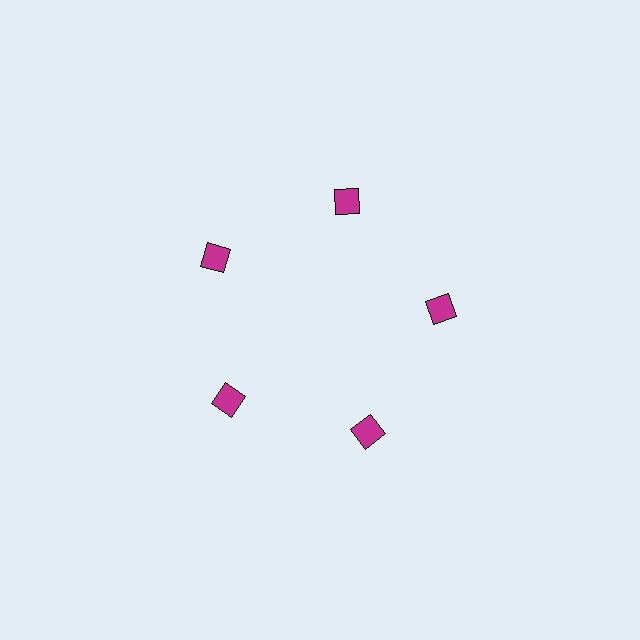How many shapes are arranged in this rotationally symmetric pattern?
There are 5 shapes, arranged in 5 groups of 1.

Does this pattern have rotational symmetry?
Yes, this pattern has 5-fold rotational symmetry. It looks the same after rotating 72 degrees around the center.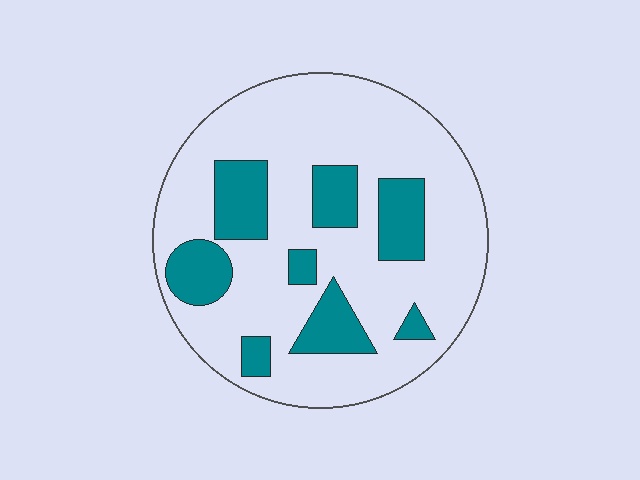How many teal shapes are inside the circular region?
8.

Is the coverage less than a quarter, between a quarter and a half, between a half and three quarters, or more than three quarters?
Less than a quarter.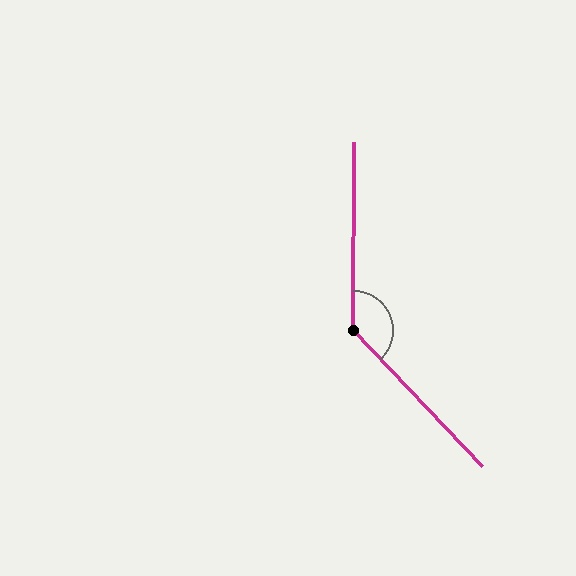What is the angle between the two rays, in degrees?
Approximately 137 degrees.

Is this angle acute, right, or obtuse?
It is obtuse.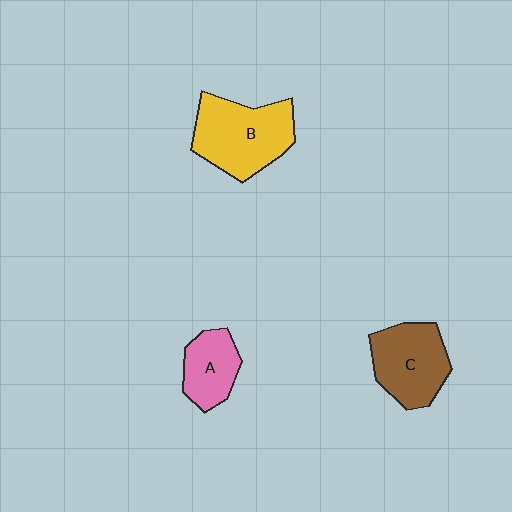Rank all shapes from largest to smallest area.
From largest to smallest: B (yellow), C (brown), A (pink).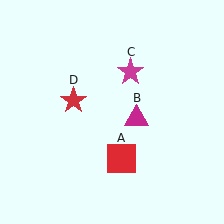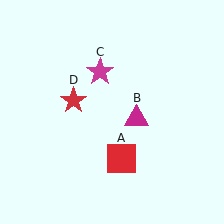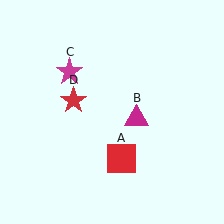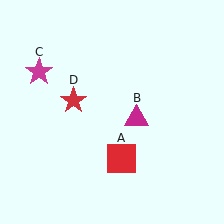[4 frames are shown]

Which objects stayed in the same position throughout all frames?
Red square (object A) and magenta triangle (object B) and red star (object D) remained stationary.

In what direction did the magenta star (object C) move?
The magenta star (object C) moved left.